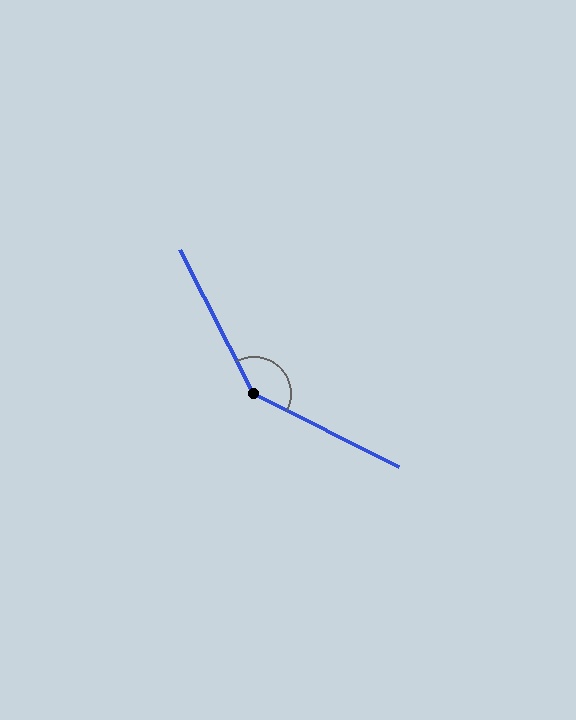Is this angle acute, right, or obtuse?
It is obtuse.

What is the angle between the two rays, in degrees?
Approximately 144 degrees.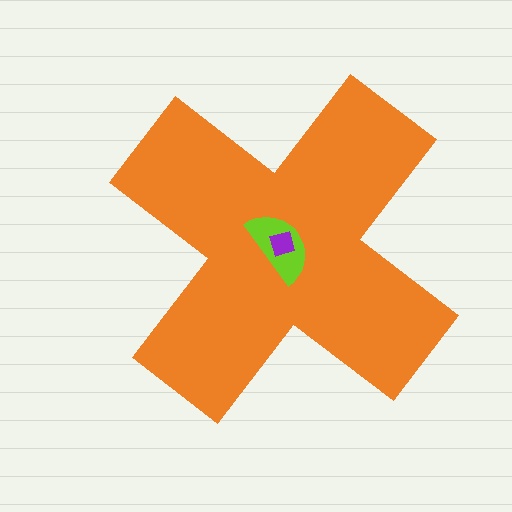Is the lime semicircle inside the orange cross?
Yes.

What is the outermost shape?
The orange cross.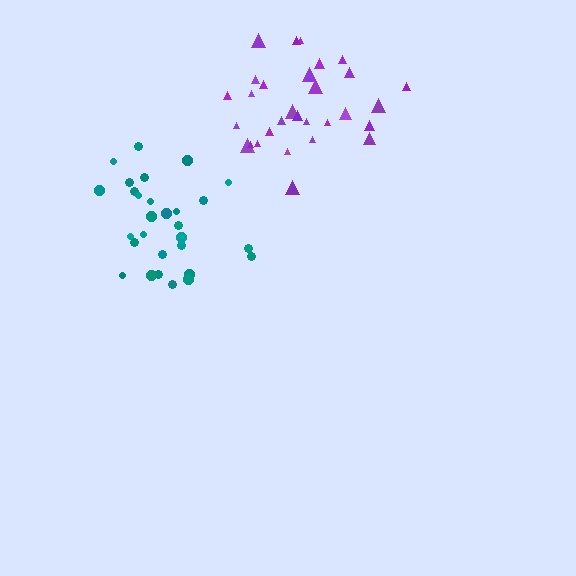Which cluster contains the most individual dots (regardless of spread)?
Purple (30).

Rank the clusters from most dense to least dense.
teal, purple.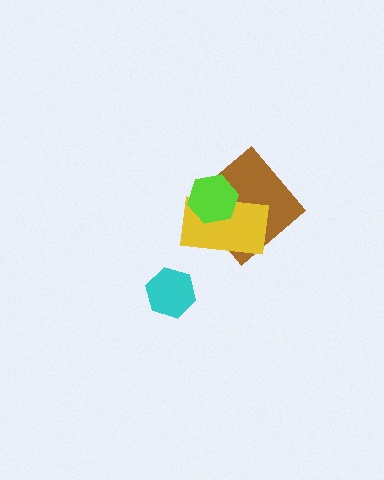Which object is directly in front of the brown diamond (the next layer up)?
The yellow rectangle is directly in front of the brown diamond.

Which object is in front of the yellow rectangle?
The lime hexagon is in front of the yellow rectangle.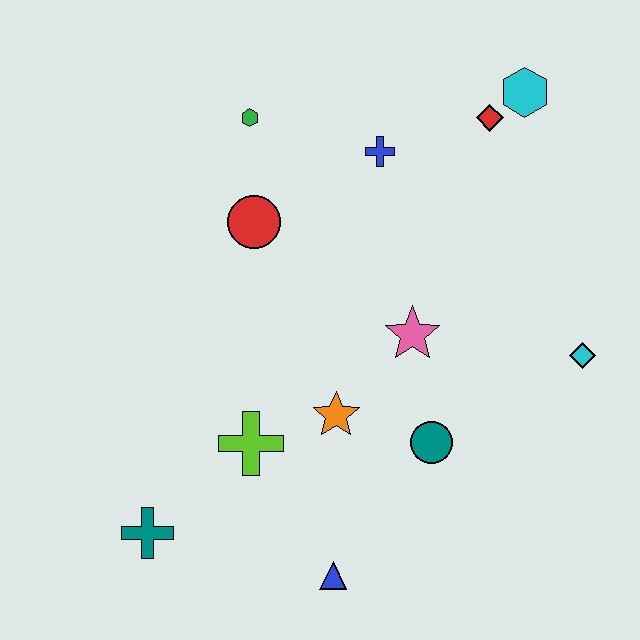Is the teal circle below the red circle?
Yes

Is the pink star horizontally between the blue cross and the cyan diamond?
Yes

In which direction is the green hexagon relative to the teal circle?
The green hexagon is above the teal circle.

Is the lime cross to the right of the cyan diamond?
No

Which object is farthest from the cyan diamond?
The teal cross is farthest from the cyan diamond.